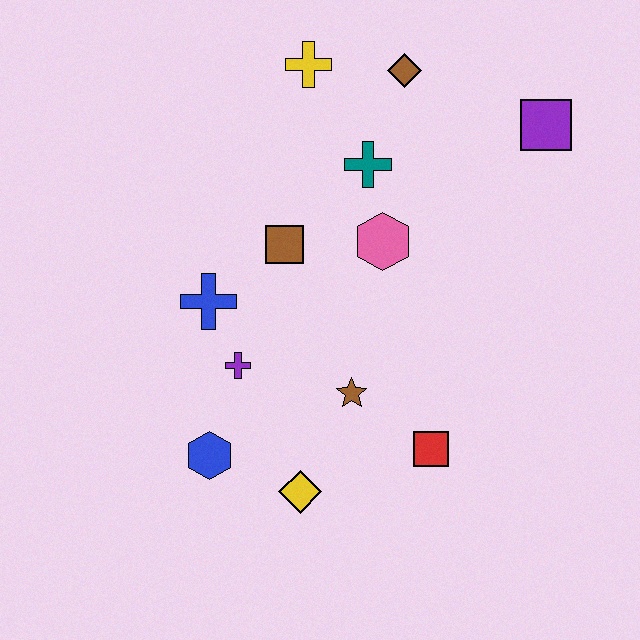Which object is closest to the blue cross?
The purple cross is closest to the blue cross.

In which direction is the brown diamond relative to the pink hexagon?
The brown diamond is above the pink hexagon.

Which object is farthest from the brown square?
The purple square is farthest from the brown square.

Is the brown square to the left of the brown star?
Yes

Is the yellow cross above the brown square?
Yes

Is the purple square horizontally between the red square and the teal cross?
No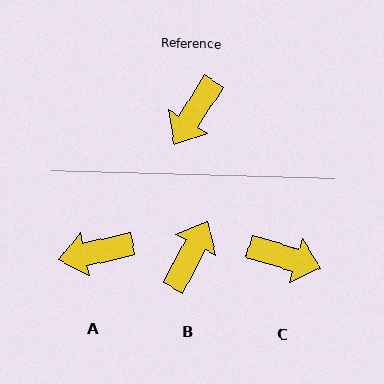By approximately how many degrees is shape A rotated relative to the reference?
Approximately 46 degrees clockwise.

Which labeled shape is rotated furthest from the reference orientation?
B, about 176 degrees away.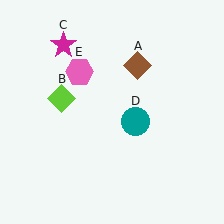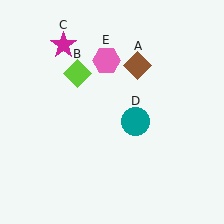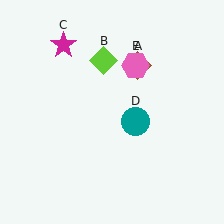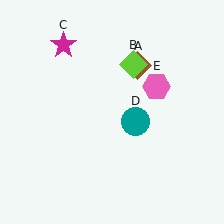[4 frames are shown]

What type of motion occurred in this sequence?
The lime diamond (object B), pink hexagon (object E) rotated clockwise around the center of the scene.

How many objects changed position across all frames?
2 objects changed position: lime diamond (object B), pink hexagon (object E).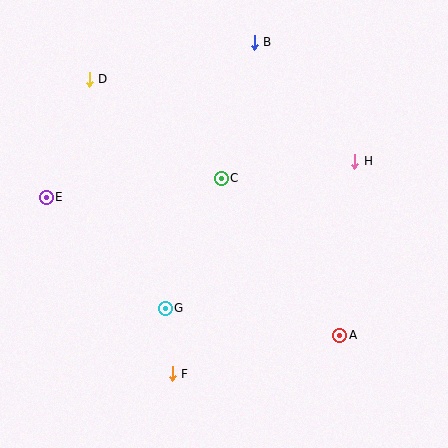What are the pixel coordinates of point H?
Point H is at (355, 161).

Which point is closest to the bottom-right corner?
Point A is closest to the bottom-right corner.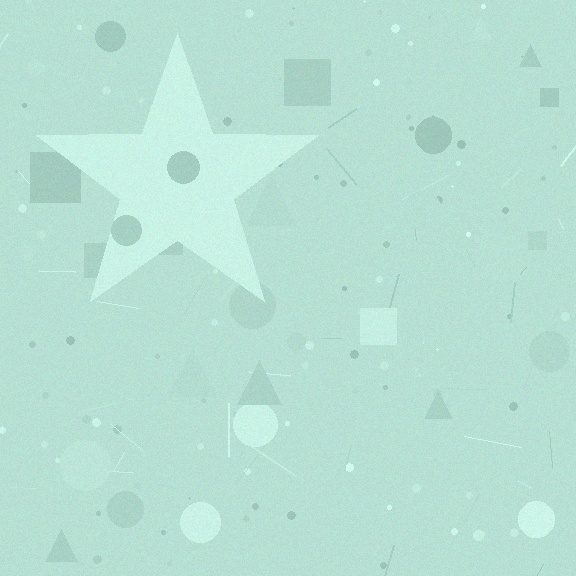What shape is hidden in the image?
A star is hidden in the image.